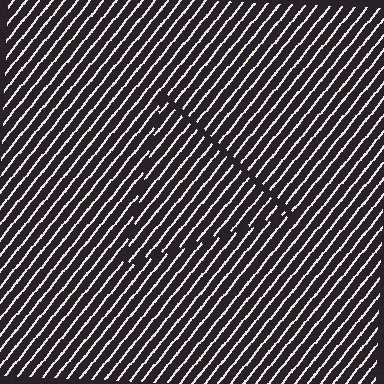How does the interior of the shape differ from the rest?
The interior of the shape contains the same grating, shifted by half a period — the contour is defined by the phase discontinuity where line-ends from the inner and outer gratings abut.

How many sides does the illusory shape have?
3 sides — the line-ends trace a triangle.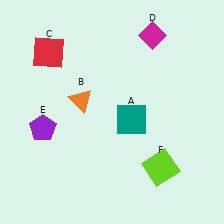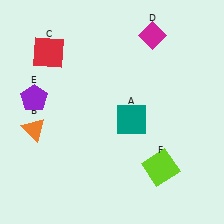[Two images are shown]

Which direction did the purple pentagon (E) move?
The purple pentagon (E) moved up.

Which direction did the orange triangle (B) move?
The orange triangle (B) moved left.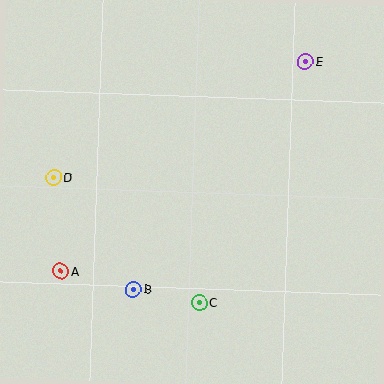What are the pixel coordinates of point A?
Point A is at (61, 271).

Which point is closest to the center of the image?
Point C at (200, 302) is closest to the center.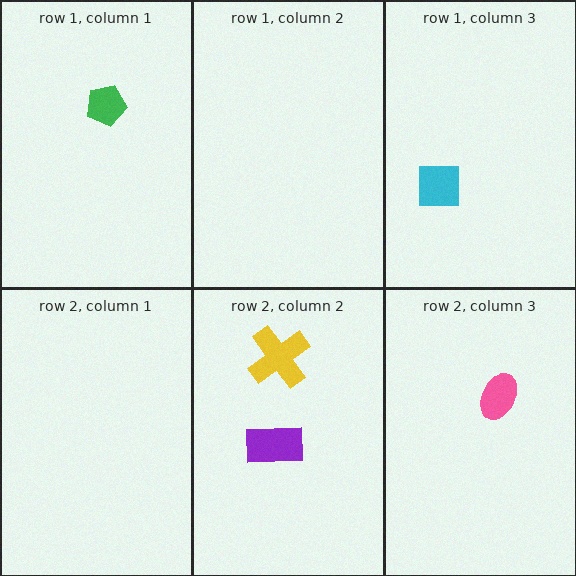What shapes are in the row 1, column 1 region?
The green pentagon.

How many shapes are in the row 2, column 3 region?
1.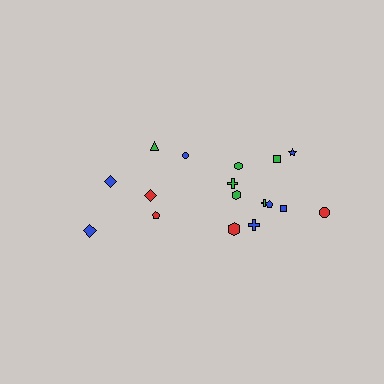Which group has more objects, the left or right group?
The right group.